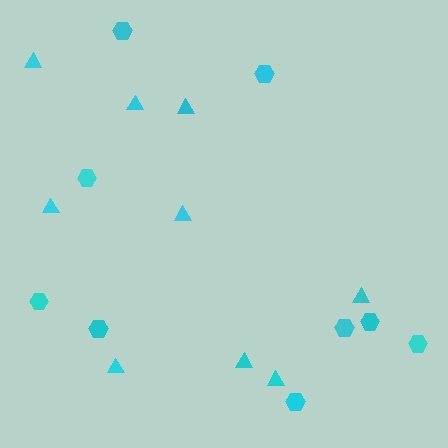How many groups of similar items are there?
There are 2 groups: one group of hexagons (9) and one group of triangles (9).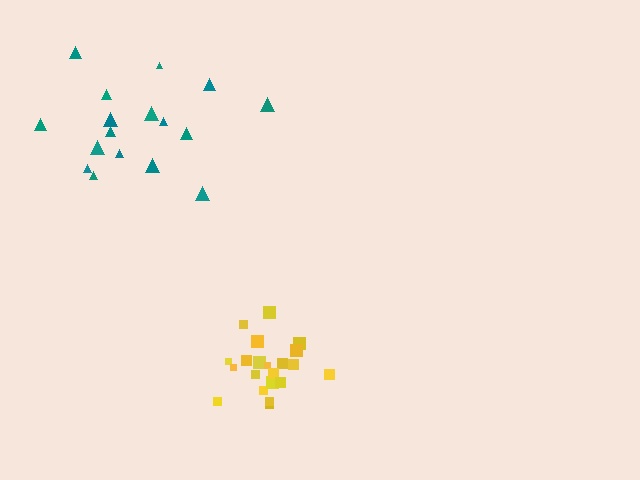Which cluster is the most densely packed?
Yellow.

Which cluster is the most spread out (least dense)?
Teal.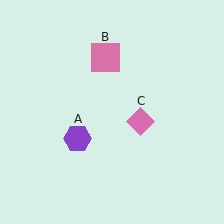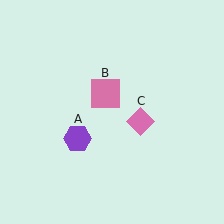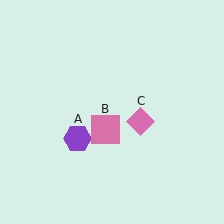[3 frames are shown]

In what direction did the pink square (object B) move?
The pink square (object B) moved down.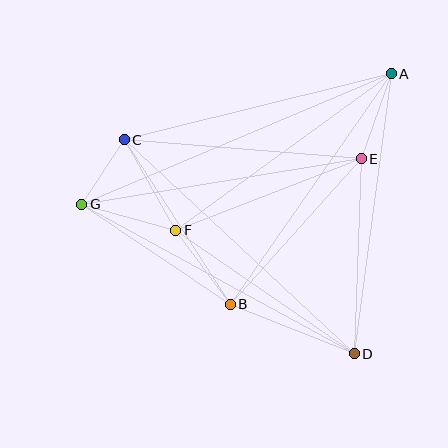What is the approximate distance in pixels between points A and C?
The distance between A and C is approximately 275 pixels.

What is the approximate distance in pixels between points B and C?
The distance between B and C is approximately 196 pixels.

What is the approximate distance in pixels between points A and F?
The distance between A and F is approximately 266 pixels.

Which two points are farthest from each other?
Points A and G are farthest from each other.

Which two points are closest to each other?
Points C and G are closest to each other.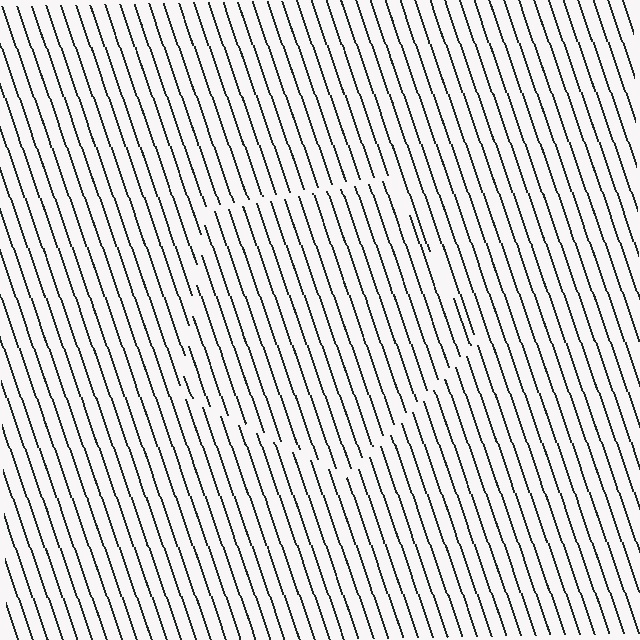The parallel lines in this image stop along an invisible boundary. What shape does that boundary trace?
An illusory pentagon. The interior of the shape contains the same grating, shifted by half a period — the contour is defined by the phase discontinuity where line-ends from the inner and outer gratings abut.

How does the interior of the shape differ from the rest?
The interior of the shape contains the same grating, shifted by half a period — the contour is defined by the phase discontinuity where line-ends from the inner and outer gratings abut.